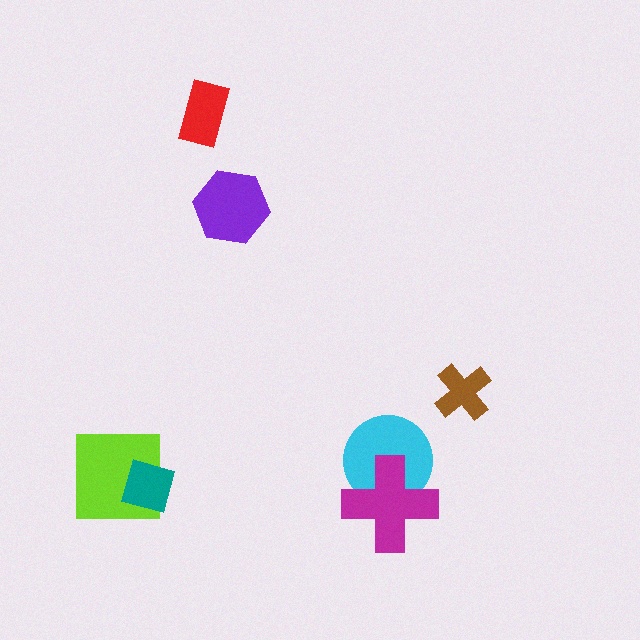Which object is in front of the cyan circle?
The magenta cross is in front of the cyan circle.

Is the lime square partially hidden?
Yes, it is partially covered by another shape.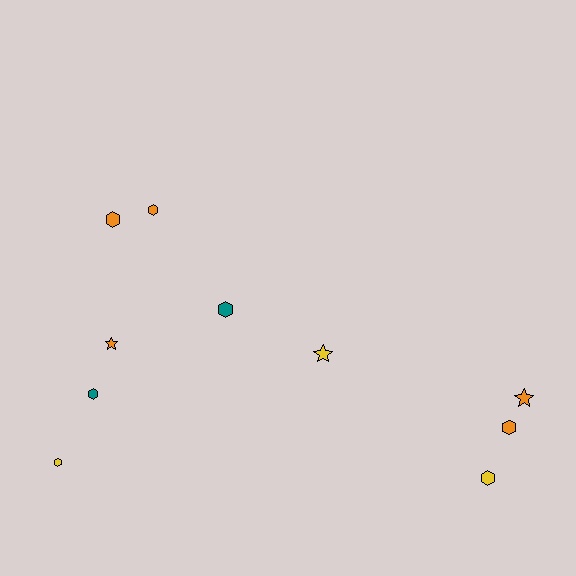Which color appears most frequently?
Orange, with 5 objects.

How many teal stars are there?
There are no teal stars.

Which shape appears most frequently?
Hexagon, with 7 objects.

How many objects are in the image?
There are 10 objects.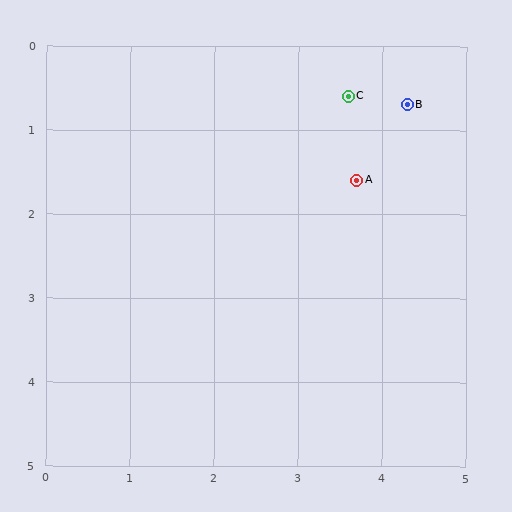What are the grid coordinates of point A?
Point A is at approximately (3.7, 1.6).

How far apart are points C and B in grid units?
Points C and B are about 0.7 grid units apart.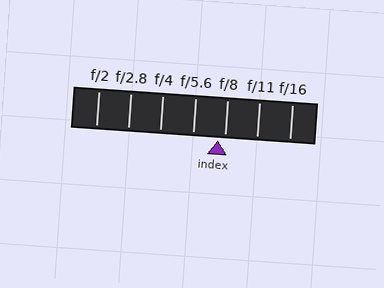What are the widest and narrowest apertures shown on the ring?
The widest aperture shown is f/2 and the narrowest is f/16.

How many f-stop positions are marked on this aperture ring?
There are 7 f-stop positions marked.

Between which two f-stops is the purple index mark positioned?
The index mark is between f/5.6 and f/8.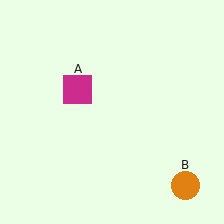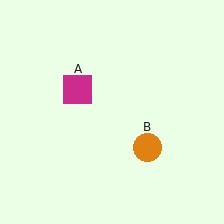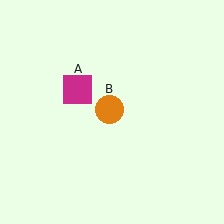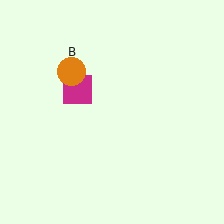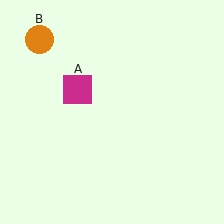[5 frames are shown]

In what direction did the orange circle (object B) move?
The orange circle (object B) moved up and to the left.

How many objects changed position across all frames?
1 object changed position: orange circle (object B).